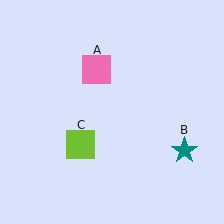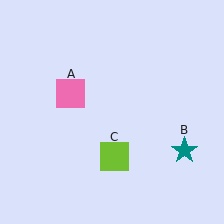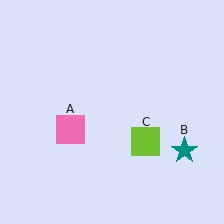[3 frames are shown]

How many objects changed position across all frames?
2 objects changed position: pink square (object A), lime square (object C).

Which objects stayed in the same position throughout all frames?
Teal star (object B) remained stationary.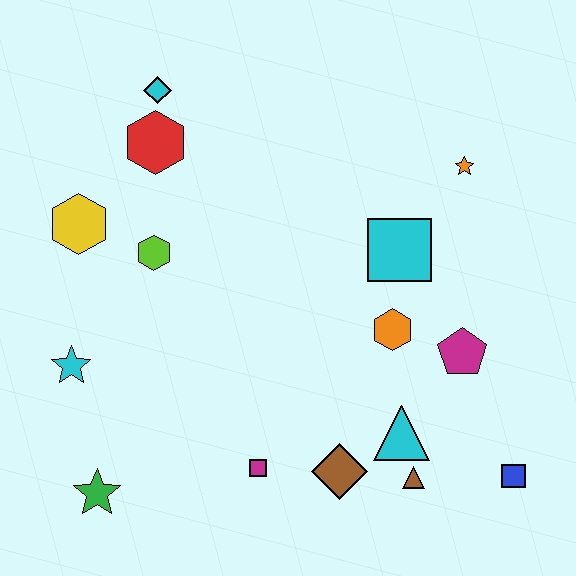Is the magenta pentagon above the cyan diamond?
No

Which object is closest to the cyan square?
The orange hexagon is closest to the cyan square.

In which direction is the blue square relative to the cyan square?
The blue square is below the cyan square.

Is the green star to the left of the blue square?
Yes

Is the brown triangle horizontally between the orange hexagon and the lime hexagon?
No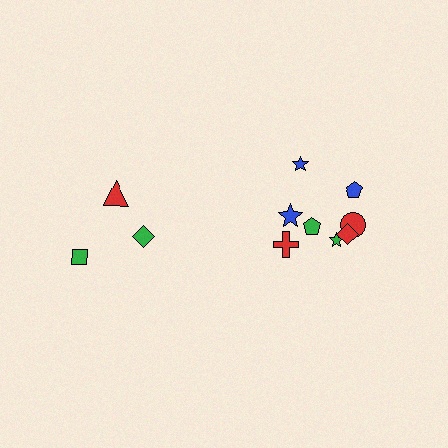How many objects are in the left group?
There are 3 objects.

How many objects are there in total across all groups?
There are 11 objects.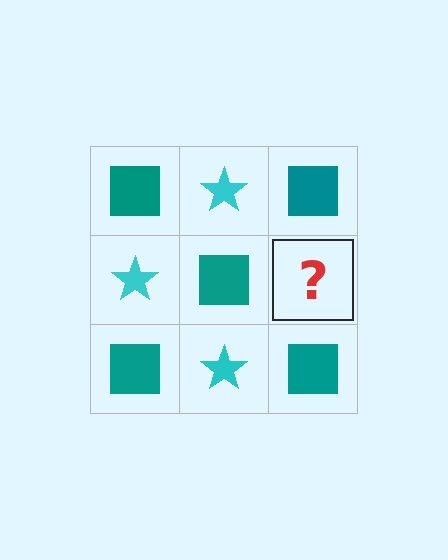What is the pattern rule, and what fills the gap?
The rule is that it alternates teal square and cyan star in a checkerboard pattern. The gap should be filled with a cyan star.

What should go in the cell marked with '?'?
The missing cell should contain a cyan star.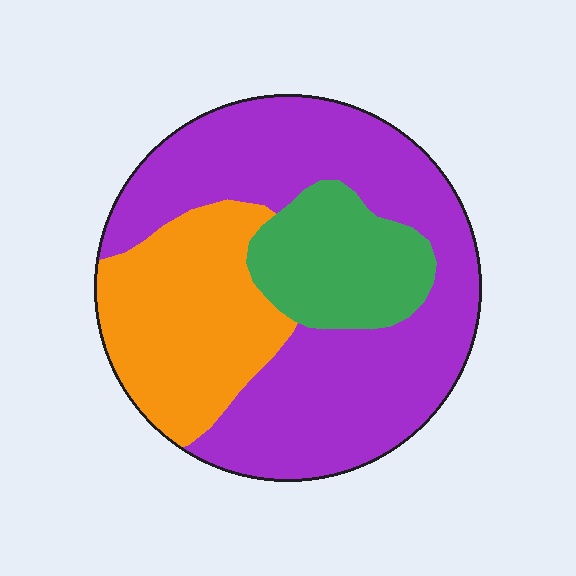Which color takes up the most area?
Purple, at roughly 55%.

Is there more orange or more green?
Orange.